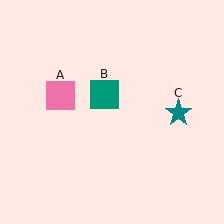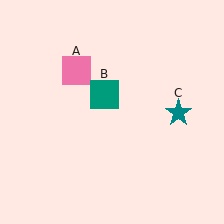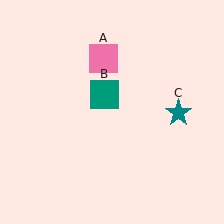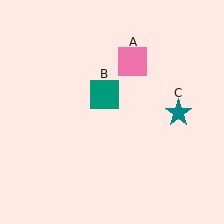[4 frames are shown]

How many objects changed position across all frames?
1 object changed position: pink square (object A).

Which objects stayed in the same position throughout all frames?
Teal square (object B) and teal star (object C) remained stationary.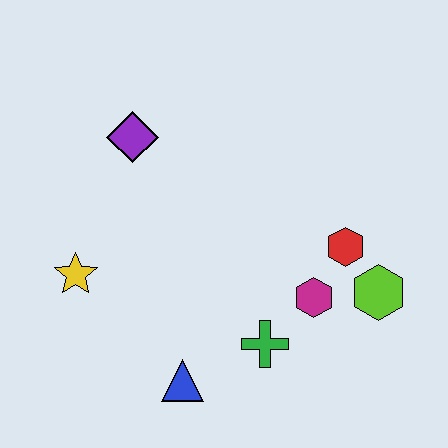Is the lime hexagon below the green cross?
No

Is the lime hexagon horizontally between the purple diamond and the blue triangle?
No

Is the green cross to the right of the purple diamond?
Yes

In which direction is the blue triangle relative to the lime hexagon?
The blue triangle is to the left of the lime hexagon.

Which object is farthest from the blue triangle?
The purple diamond is farthest from the blue triangle.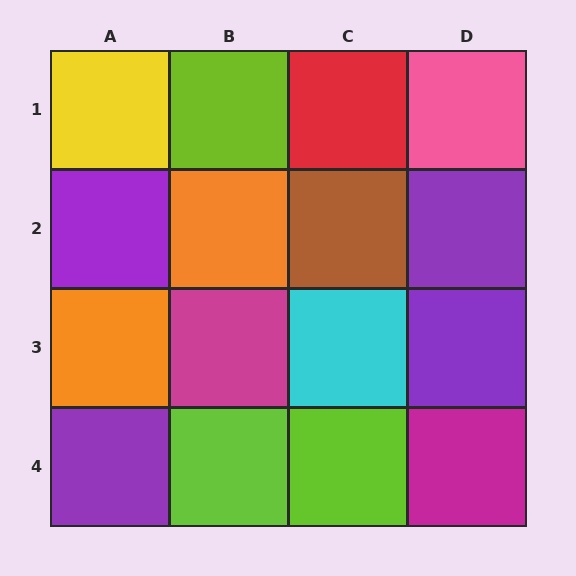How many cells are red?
1 cell is red.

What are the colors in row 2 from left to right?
Purple, orange, brown, purple.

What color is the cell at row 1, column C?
Red.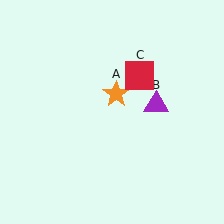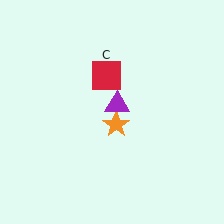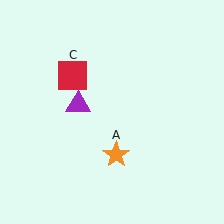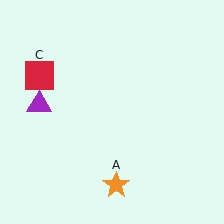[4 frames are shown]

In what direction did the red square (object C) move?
The red square (object C) moved left.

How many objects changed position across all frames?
3 objects changed position: orange star (object A), purple triangle (object B), red square (object C).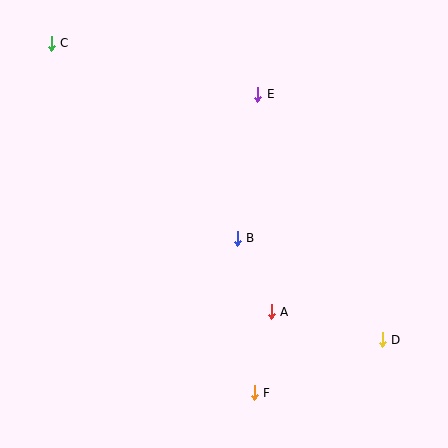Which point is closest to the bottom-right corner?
Point D is closest to the bottom-right corner.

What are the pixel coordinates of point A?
Point A is at (271, 312).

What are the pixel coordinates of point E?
Point E is at (258, 94).